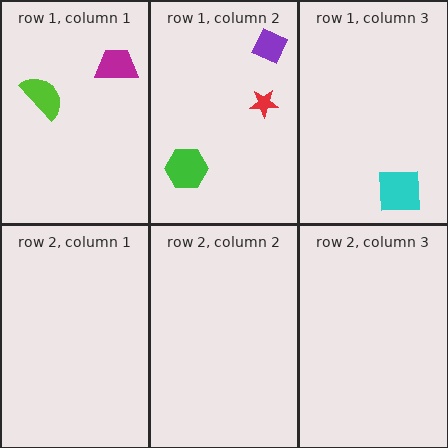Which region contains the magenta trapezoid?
The row 1, column 1 region.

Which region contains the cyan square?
The row 1, column 3 region.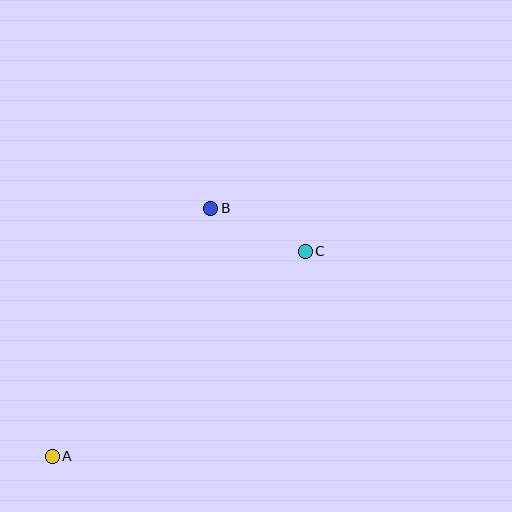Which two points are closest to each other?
Points B and C are closest to each other.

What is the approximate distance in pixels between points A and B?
The distance between A and B is approximately 294 pixels.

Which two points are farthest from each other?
Points A and C are farthest from each other.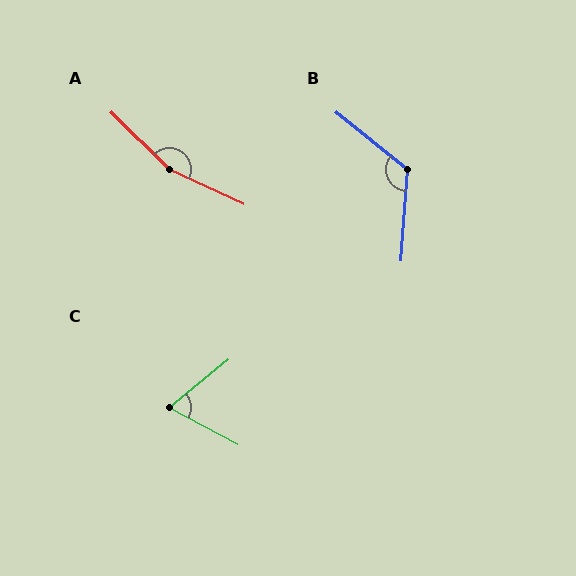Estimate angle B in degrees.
Approximately 125 degrees.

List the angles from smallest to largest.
C (67°), B (125°), A (160°).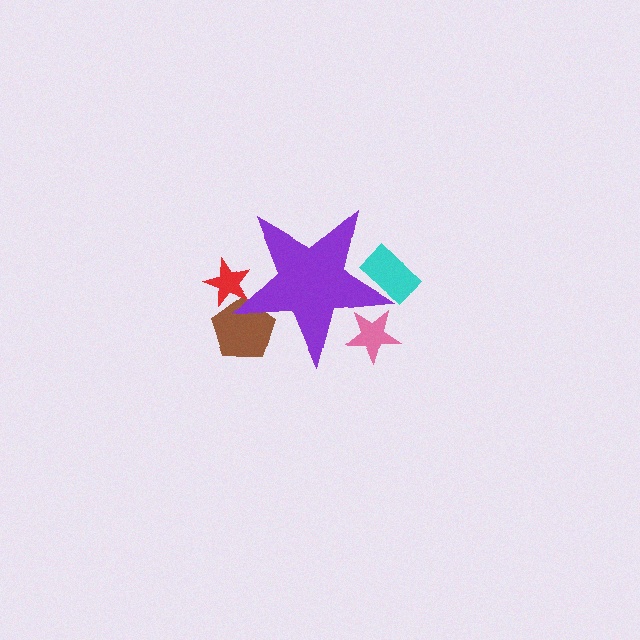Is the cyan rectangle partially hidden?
Yes, the cyan rectangle is partially hidden behind the purple star.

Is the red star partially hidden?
Yes, the red star is partially hidden behind the purple star.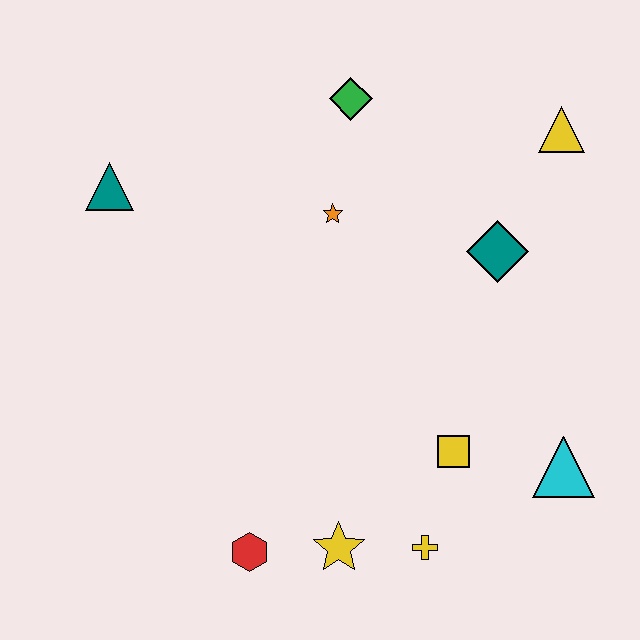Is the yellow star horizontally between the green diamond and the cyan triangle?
No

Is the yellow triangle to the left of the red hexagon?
No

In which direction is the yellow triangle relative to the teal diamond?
The yellow triangle is above the teal diamond.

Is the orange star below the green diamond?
Yes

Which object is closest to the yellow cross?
The yellow star is closest to the yellow cross.